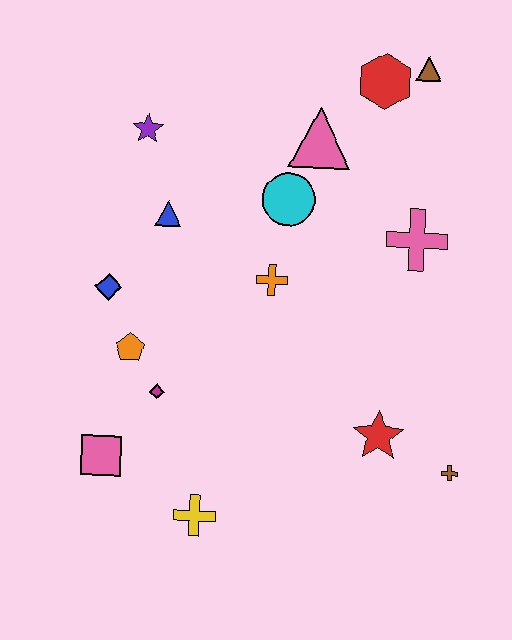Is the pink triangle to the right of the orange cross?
Yes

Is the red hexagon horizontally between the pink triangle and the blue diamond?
No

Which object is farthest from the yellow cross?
The brown triangle is farthest from the yellow cross.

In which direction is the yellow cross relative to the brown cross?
The yellow cross is to the left of the brown cross.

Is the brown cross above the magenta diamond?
No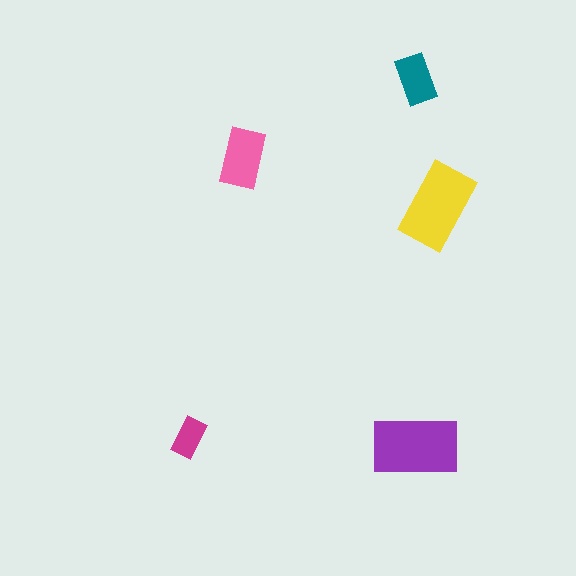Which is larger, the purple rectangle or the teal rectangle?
The purple one.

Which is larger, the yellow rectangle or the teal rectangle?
The yellow one.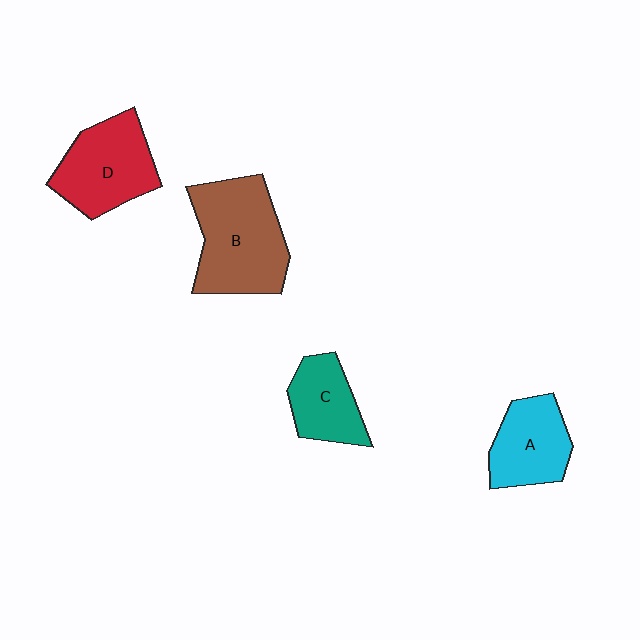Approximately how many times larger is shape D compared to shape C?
Approximately 1.4 times.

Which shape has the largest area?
Shape B (brown).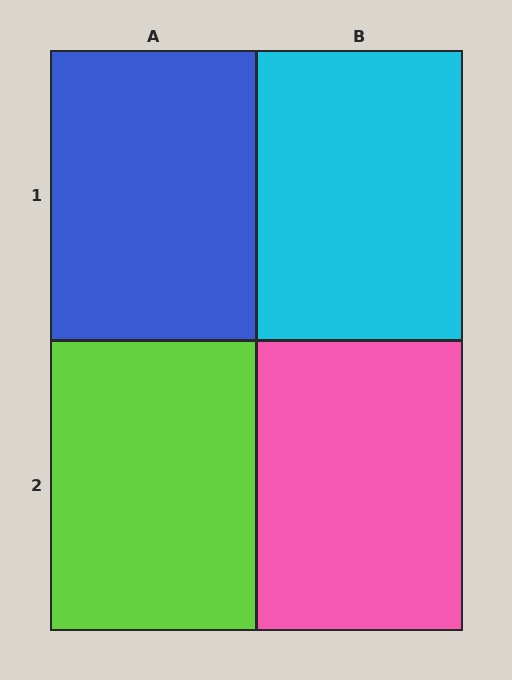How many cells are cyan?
1 cell is cyan.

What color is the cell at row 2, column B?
Pink.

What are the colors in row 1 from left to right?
Blue, cyan.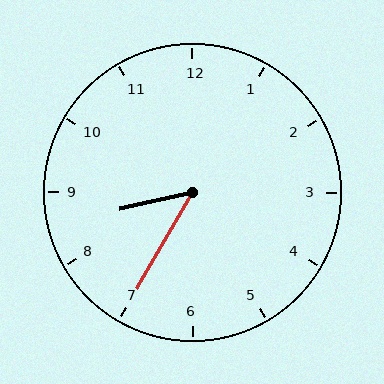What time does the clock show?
8:35.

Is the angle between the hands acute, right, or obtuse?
It is acute.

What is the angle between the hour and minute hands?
Approximately 48 degrees.